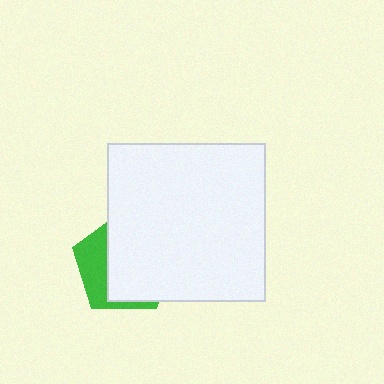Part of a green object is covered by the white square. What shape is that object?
It is a pentagon.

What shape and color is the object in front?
The object in front is a white square.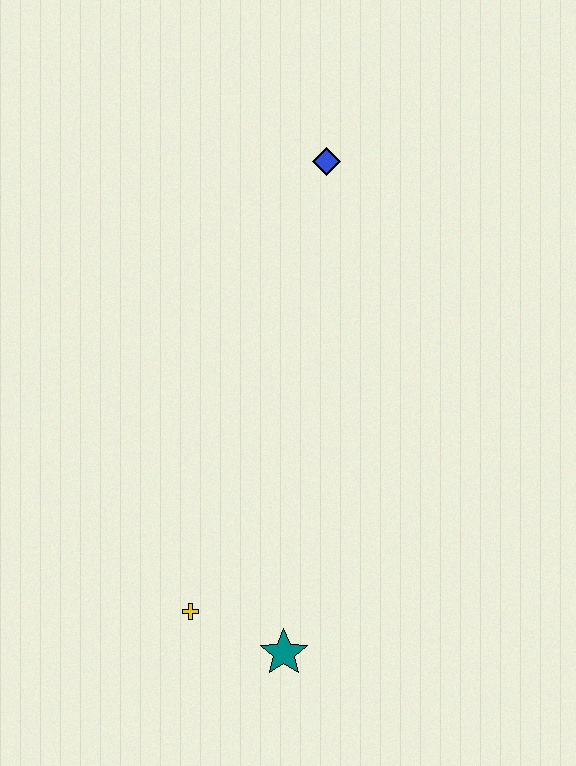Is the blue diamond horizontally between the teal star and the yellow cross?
No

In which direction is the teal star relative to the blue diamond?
The teal star is below the blue diamond.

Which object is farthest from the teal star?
The blue diamond is farthest from the teal star.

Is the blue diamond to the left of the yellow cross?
No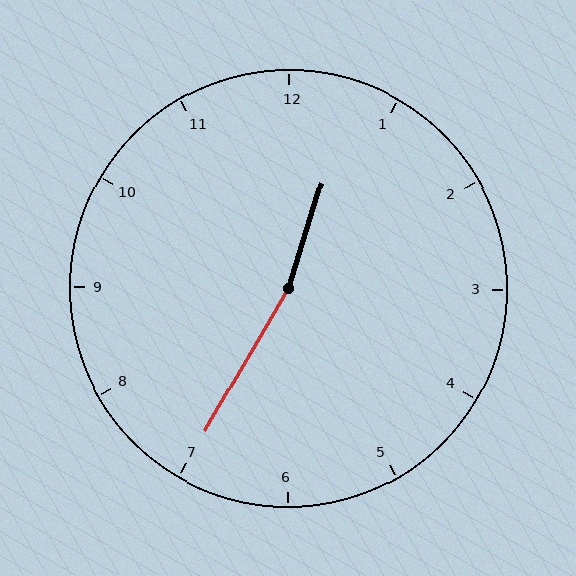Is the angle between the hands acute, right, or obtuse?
It is obtuse.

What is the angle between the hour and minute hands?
Approximately 168 degrees.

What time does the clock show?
12:35.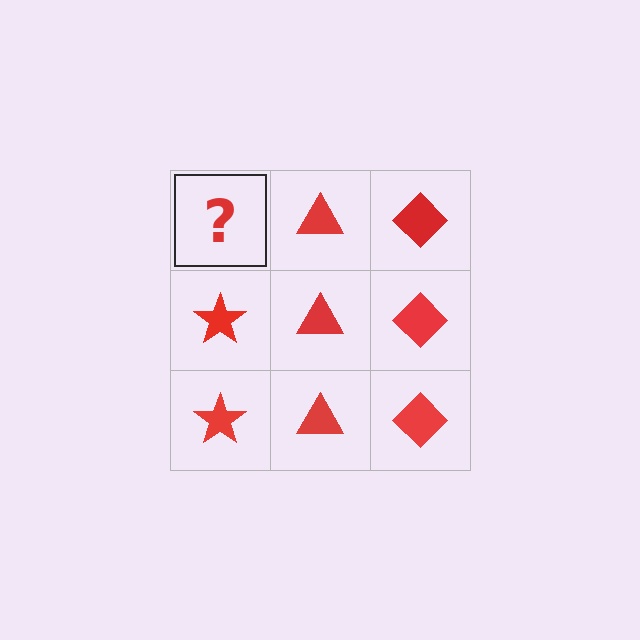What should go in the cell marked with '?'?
The missing cell should contain a red star.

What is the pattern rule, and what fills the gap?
The rule is that each column has a consistent shape. The gap should be filled with a red star.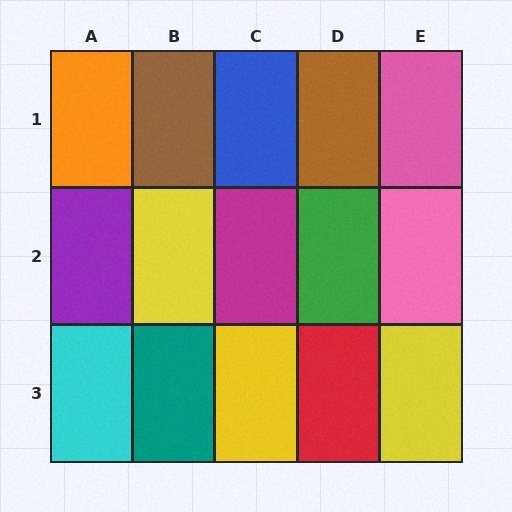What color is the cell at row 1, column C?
Blue.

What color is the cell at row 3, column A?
Cyan.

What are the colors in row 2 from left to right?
Purple, yellow, magenta, green, pink.